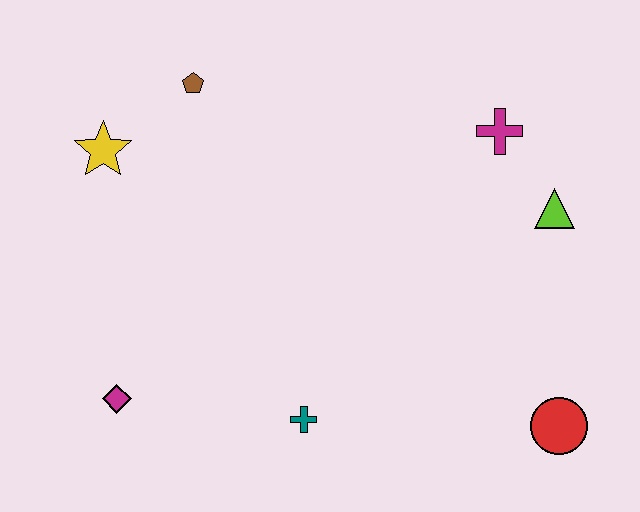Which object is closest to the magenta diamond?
The teal cross is closest to the magenta diamond.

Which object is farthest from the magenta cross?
The magenta diamond is farthest from the magenta cross.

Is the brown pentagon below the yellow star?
No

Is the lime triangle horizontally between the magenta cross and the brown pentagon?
No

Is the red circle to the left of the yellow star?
No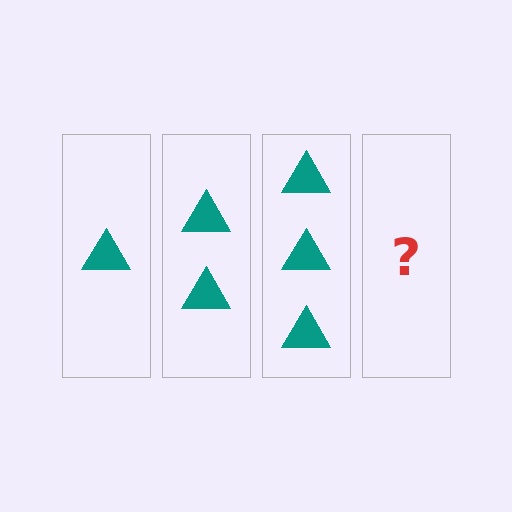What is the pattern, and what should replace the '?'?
The pattern is that each step adds one more triangle. The '?' should be 4 triangles.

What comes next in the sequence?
The next element should be 4 triangles.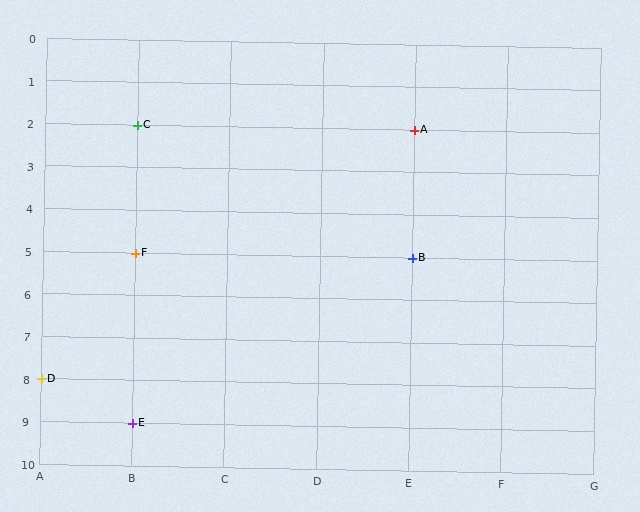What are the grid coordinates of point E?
Point E is at grid coordinates (B, 9).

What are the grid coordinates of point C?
Point C is at grid coordinates (B, 2).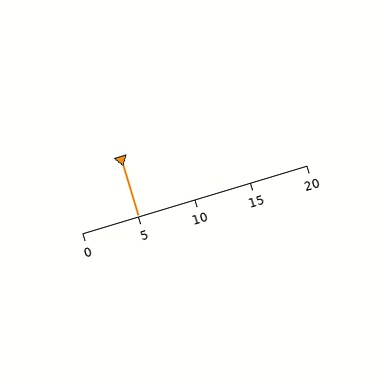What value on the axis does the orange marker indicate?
The marker indicates approximately 5.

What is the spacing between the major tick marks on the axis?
The major ticks are spaced 5 apart.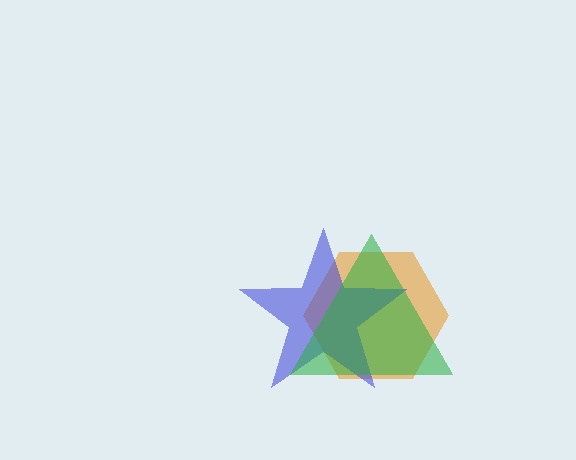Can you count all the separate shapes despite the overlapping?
Yes, there are 3 separate shapes.